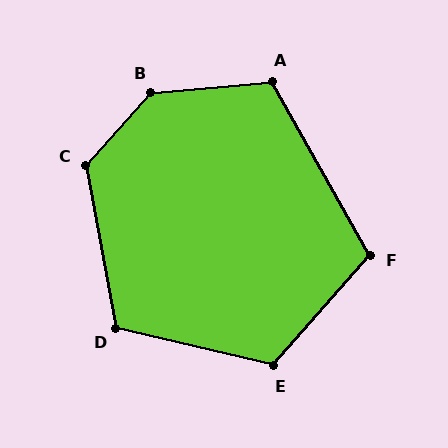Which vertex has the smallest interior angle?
F, at approximately 109 degrees.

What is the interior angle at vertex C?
Approximately 128 degrees (obtuse).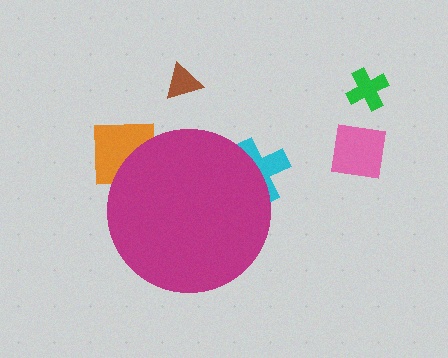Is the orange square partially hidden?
Yes, the orange square is partially hidden behind the magenta circle.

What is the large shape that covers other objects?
A magenta circle.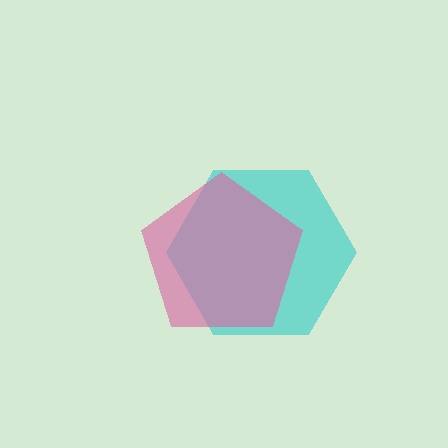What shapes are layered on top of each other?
The layered shapes are: a cyan hexagon, a pink pentagon.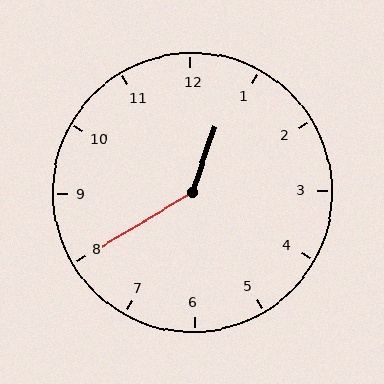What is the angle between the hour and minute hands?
Approximately 140 degrees.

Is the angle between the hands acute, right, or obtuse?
It is obtuse.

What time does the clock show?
12:40.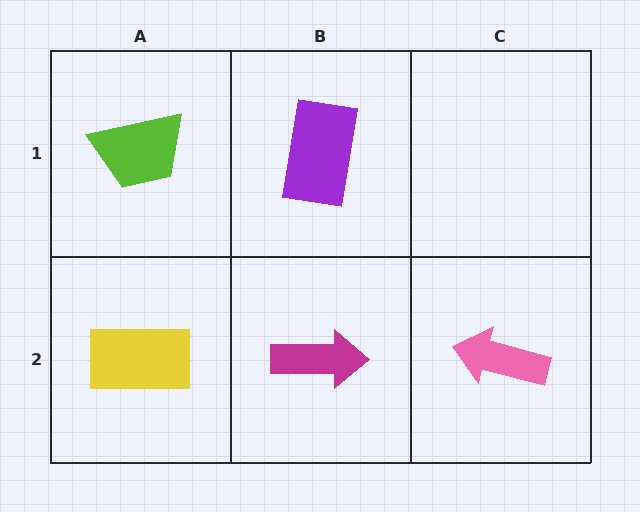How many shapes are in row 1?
2 shapes.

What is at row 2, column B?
A magenta arrow.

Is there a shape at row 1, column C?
No, that cell is empty.